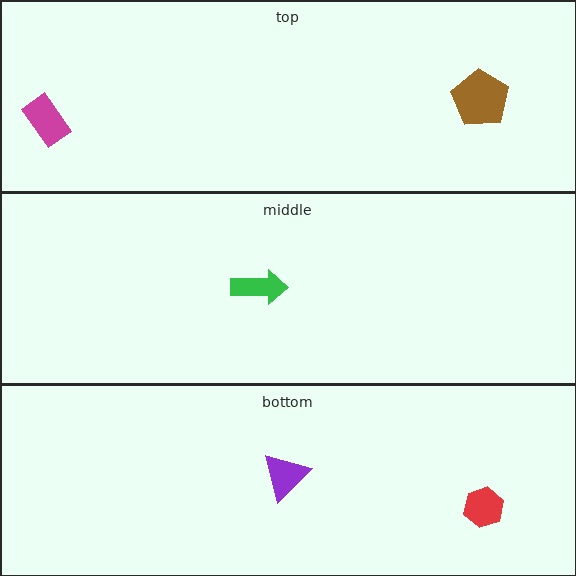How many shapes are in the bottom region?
2.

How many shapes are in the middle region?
1.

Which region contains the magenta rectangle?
The top region.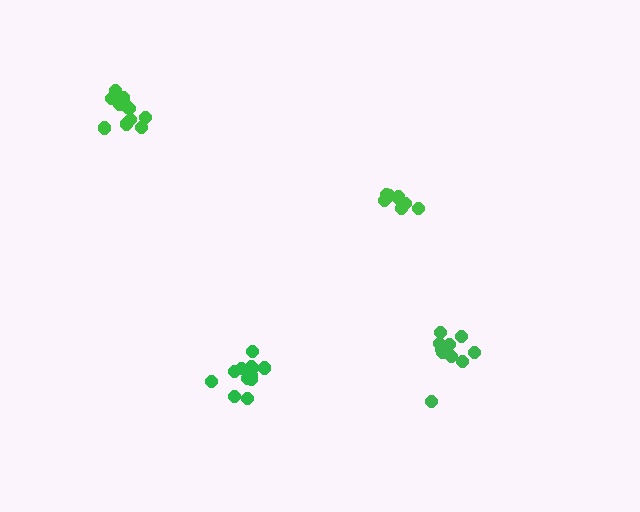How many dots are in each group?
Group 1: 11 dots, Group 2: 8 dots, Group 3: 10 dots, Group 4: 12 dots (41 total).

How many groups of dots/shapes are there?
There are 4 groups.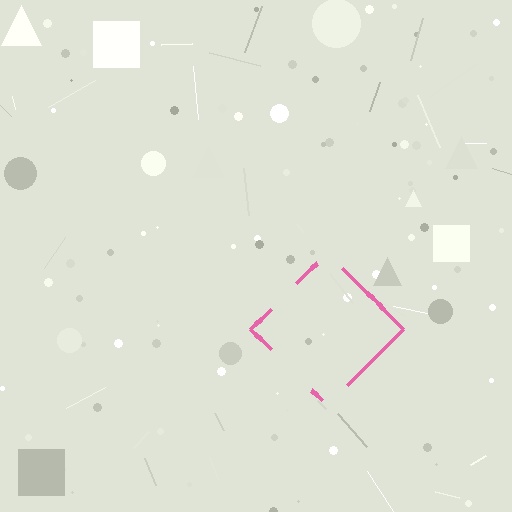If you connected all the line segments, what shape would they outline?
They would outline a diamond.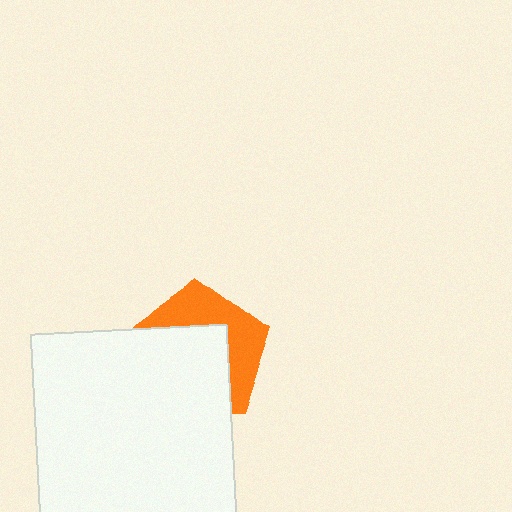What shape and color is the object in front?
The object in front is a white rectangle.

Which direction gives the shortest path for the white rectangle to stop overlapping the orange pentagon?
Moving toward the lower-left gives the shortest separation.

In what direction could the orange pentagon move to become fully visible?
The orange pentagon could move toward the upper-right. That would shift it out from behind the white rectangle entirely.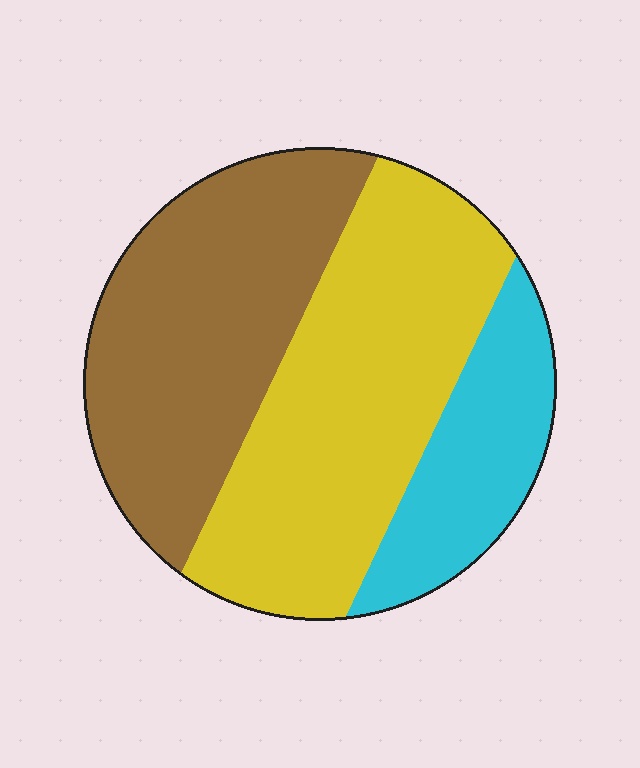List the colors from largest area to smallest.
From largest to smallest: yellow, brown, cyan.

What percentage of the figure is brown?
Brown covers 38% of the figure.